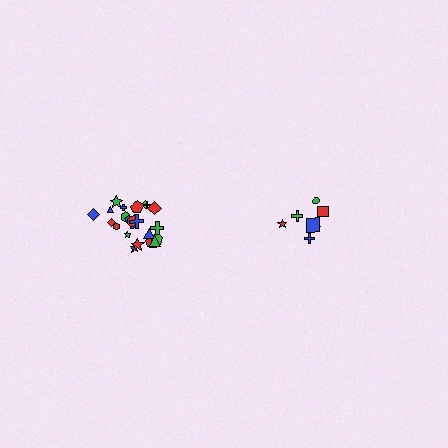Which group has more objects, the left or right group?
The left group.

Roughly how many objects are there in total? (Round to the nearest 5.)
Roughly 30 objects in total.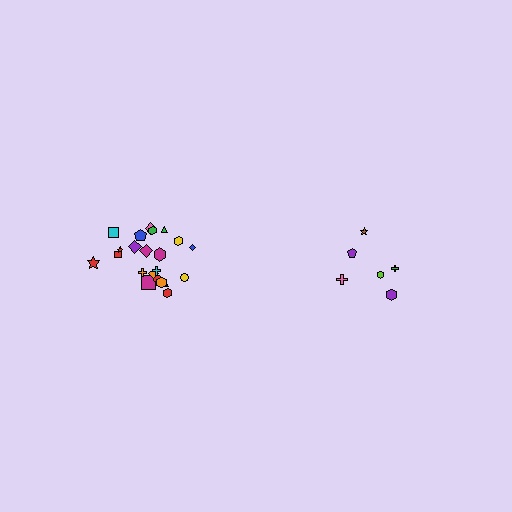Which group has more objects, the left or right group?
The left group.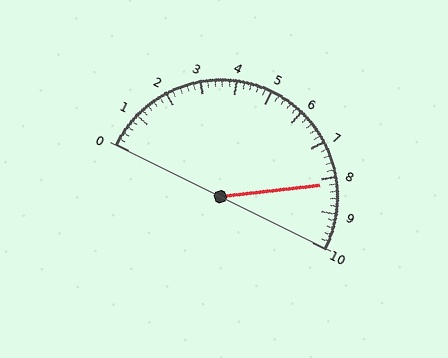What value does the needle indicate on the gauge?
The needle indicates approximately 8.2.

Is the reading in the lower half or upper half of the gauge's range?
The reading is in the upper half of the range (0 to 10).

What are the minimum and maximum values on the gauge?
The gauge ranges from 0 to 10.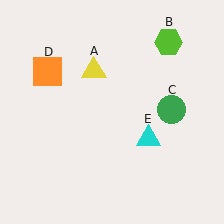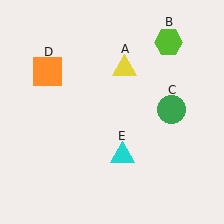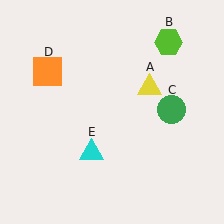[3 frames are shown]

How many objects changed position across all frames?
2 objects changed position: yellow triangle (object A), cyan triangle (object E).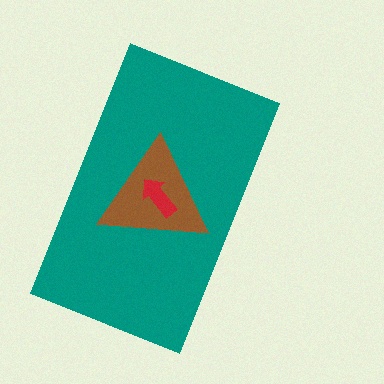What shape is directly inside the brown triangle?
The red arrow.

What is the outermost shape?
The teal rectangle.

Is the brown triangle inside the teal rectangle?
Yes.